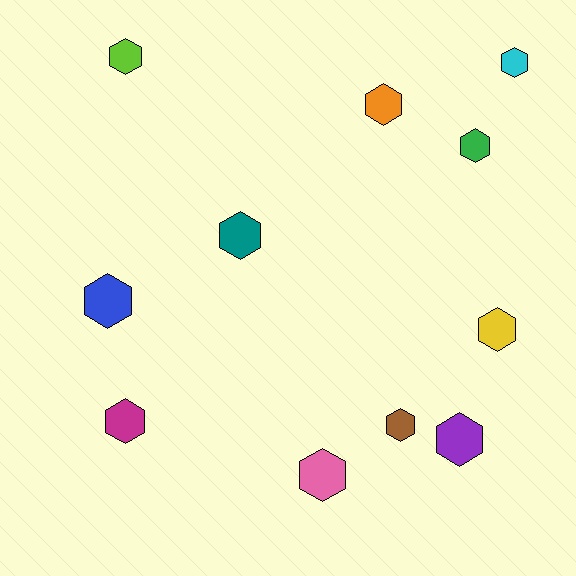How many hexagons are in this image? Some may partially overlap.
There are 11 hexagons.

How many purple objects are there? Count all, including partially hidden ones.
There is 1 purple object.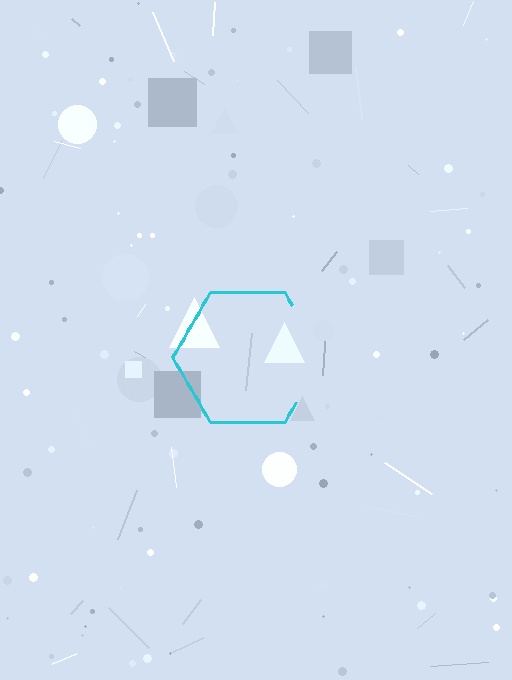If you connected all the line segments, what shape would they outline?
They would outline a hexagon.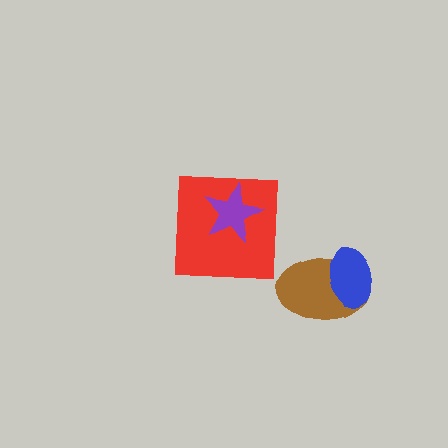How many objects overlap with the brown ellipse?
1 object overlaps with the brown ellipse.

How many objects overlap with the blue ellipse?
1 object overlaps with the blue ellipse.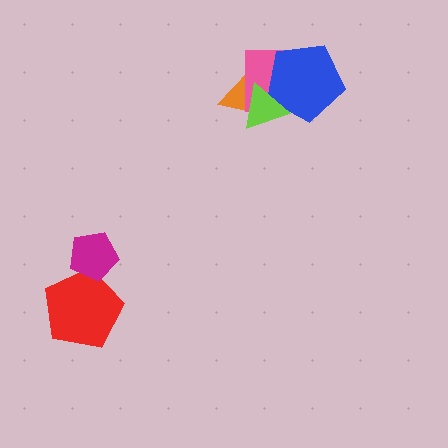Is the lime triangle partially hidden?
No, no other shape covers it.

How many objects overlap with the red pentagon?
1 object overlaps with the red pentagon.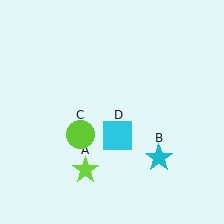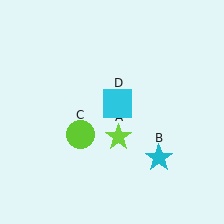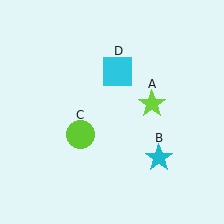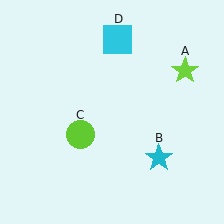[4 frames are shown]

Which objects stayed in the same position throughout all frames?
Cyan star (object B) and lime circle (object C) remained stationary.